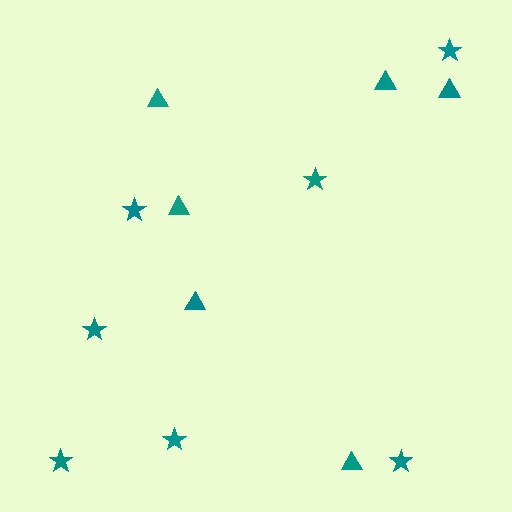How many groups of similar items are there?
There are 2 groups: one group of stars (7) and one group of triangles (6).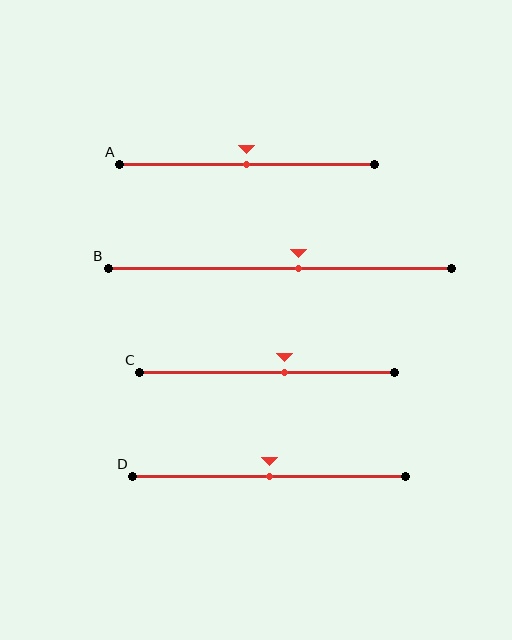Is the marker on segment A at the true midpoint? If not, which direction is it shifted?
Yes, the marker on segment A is at the true midpoint.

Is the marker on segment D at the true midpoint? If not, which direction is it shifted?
Yes, the marker on segment D is at the true midpoint.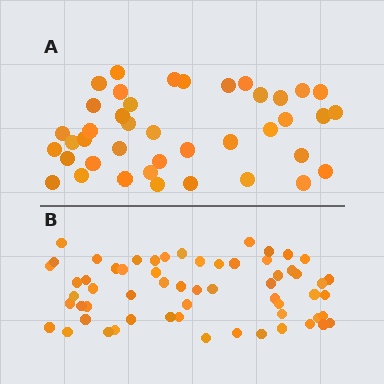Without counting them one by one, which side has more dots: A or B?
Region B (the bottom region) has more dots.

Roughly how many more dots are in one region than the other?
Region B has approximately 20 more dots than region A.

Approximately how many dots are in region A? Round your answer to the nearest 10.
About 40 dots. (The exact count is 41, which rounds to 40.)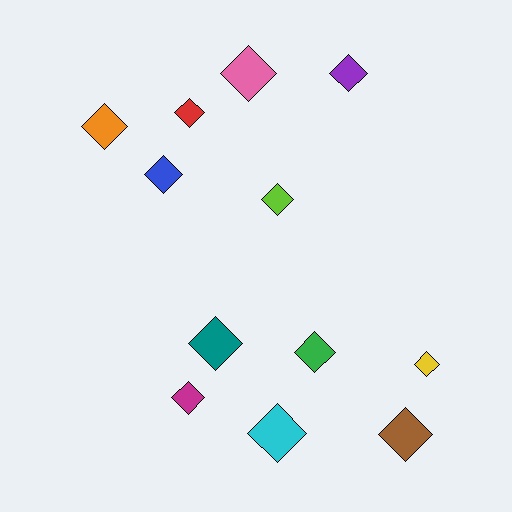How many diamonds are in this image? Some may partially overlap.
There are 12 diamonds.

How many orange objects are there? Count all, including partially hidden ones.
There is 1 orange object.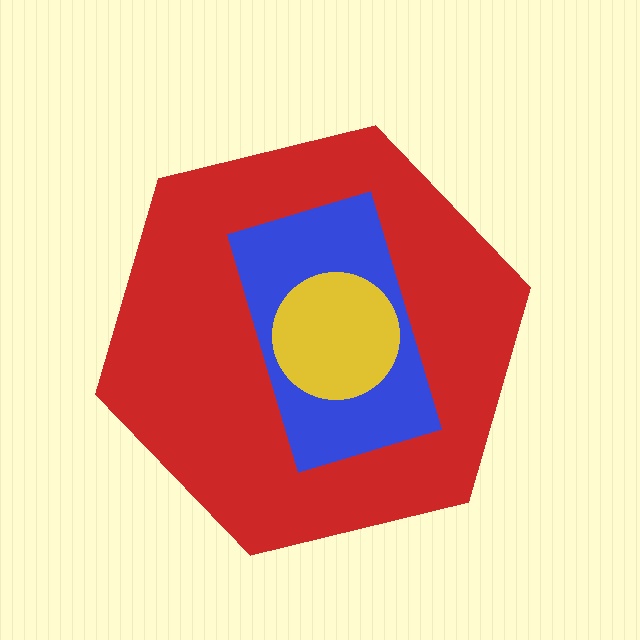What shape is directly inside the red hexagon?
The blue rectangle.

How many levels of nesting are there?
3.